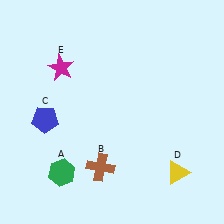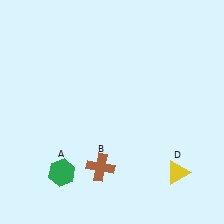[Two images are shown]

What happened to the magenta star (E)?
The magenta star (E) was removed in Image 2. It was in the top-left area of Image 1.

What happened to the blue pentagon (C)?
The blue pentagon (C) was removed in Image 2. It was in the bottom-left area of Image 1.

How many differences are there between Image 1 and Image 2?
There are 2 differences between the two images.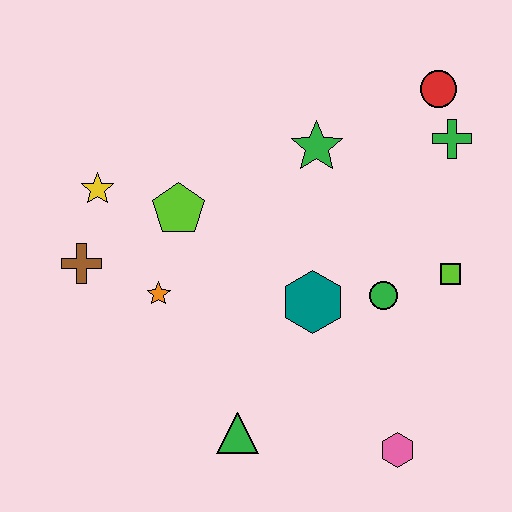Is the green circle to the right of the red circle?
No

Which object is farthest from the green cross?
The brown cross is farthest from the green cross.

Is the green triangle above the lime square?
No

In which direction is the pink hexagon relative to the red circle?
The pink hexagon is below the red circle.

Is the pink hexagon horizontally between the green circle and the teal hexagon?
No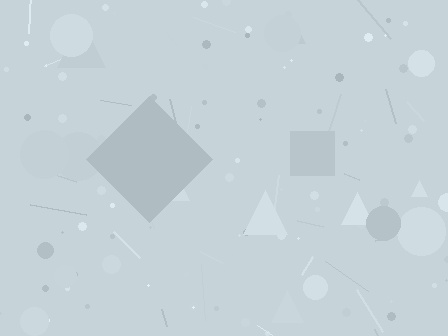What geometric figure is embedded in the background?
A diamond is embedded in the background.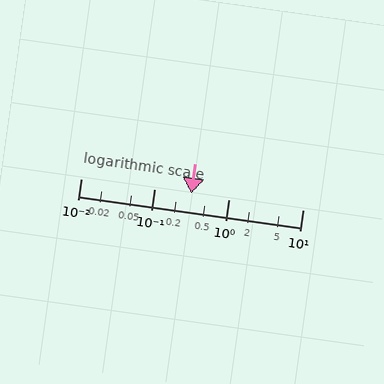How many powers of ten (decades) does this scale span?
The scale spans 3 decades, from 0.01 to 10.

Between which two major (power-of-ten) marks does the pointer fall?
The pointer is between 0.1 and 1.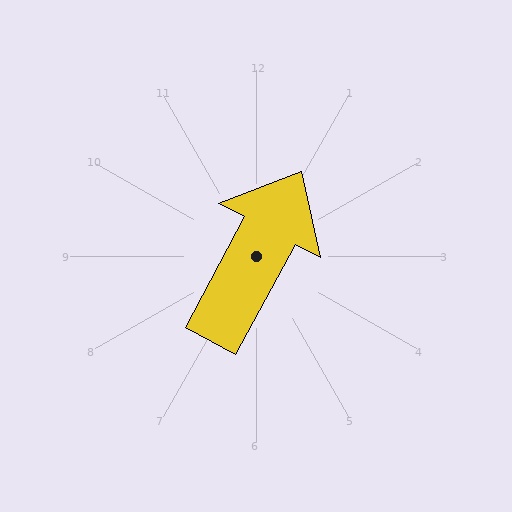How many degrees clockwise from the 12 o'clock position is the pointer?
Approximately 28 degrees.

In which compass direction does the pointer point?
Northeast.